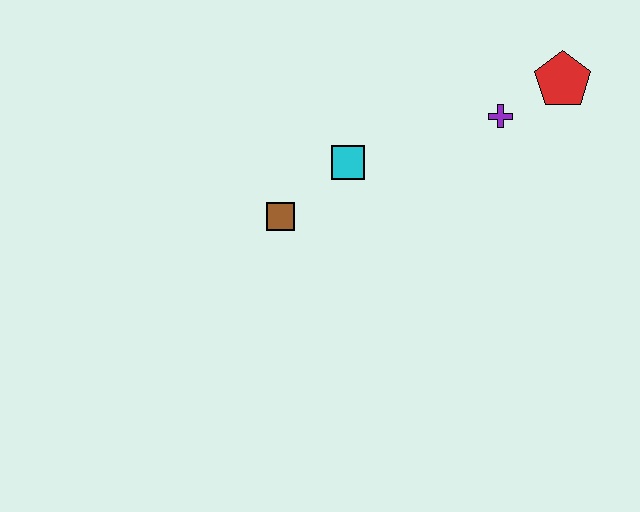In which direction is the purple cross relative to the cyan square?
The purple cross is to the right of the cyan square.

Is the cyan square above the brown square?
Yes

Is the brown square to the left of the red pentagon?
Yes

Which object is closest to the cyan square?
The brown square is closest to the cyan square.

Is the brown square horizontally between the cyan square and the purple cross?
No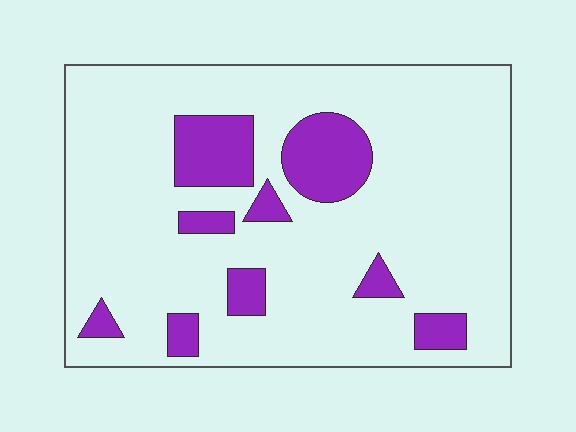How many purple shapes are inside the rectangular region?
9.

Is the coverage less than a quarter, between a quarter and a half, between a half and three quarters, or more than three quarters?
Less than a quarter.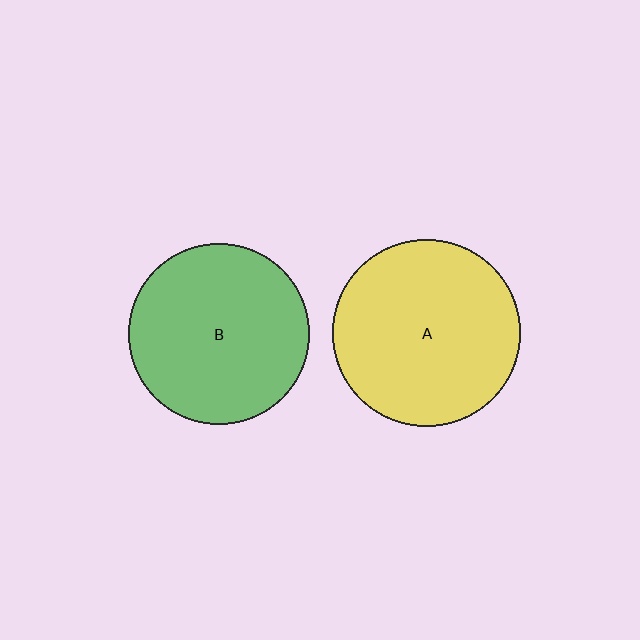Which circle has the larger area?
Circle A (yellow).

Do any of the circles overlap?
No, none of the circles overlap.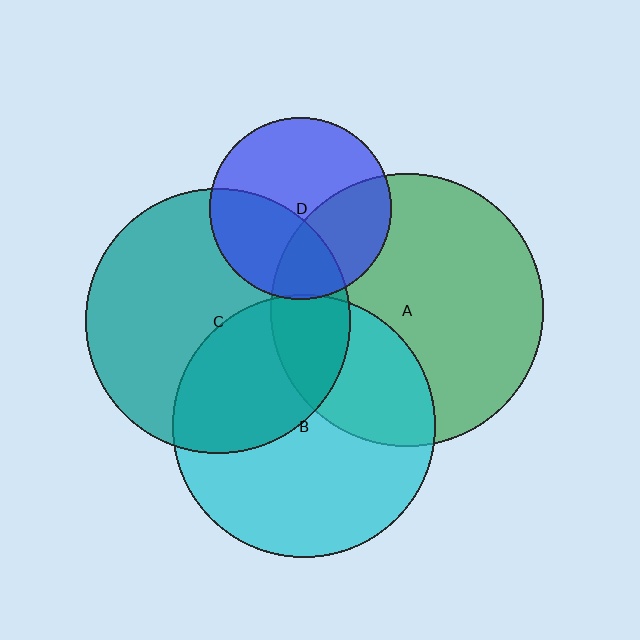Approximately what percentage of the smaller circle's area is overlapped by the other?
Approximately 35%.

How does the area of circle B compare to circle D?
Approximately 2.1 times.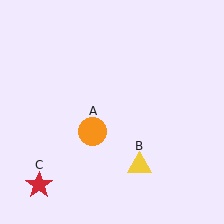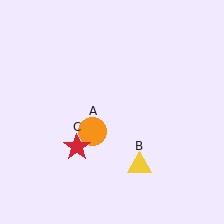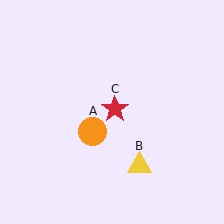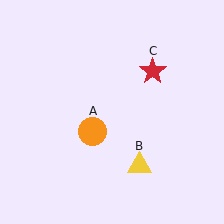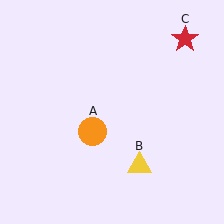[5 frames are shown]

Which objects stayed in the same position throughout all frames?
Orange circle (object A) and yellow triangle (object B) remained stationary.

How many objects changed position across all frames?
1 object changed position: red star (object C).